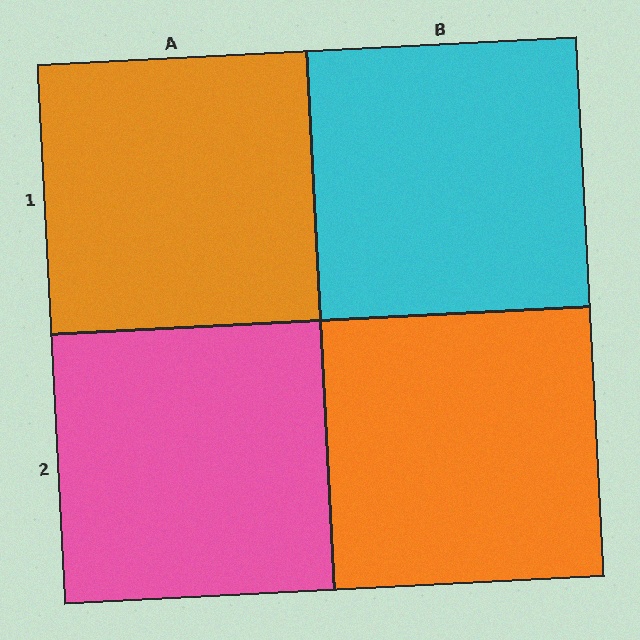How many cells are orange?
2 cells are orange.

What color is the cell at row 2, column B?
Orange.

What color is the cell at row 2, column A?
Pink.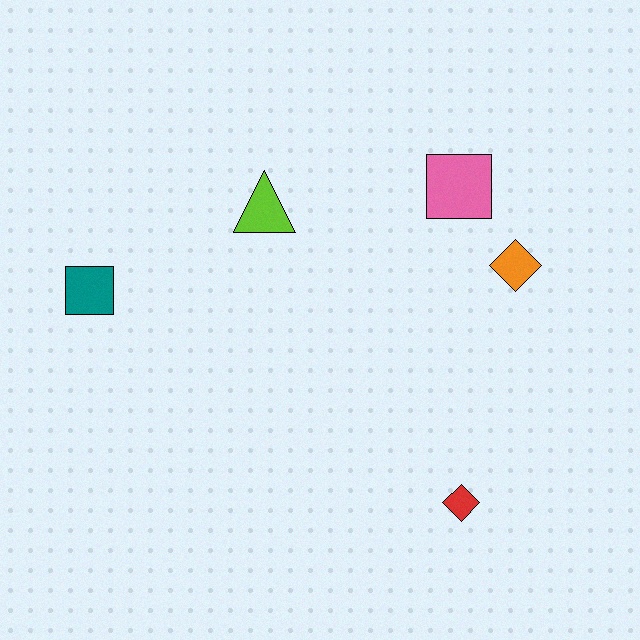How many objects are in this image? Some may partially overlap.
There are 5 objects.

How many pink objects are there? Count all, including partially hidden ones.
There is 1 pink object.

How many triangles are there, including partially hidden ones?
There is 1 triangle.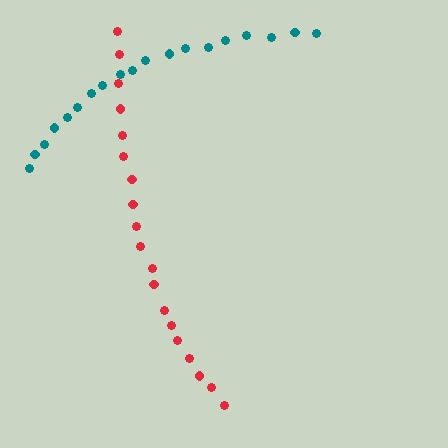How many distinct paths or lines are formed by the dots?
There are 2 distinct paths.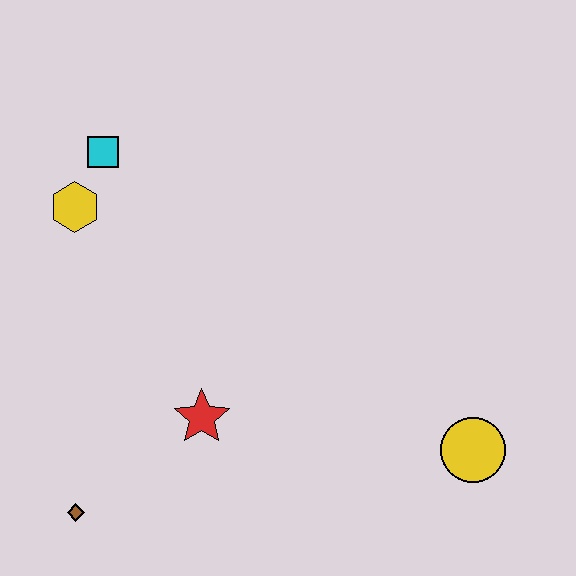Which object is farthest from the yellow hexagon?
The yellow circle is farthest from the yellow hexagon.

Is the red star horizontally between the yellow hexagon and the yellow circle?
Yes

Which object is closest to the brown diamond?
The red star is closest to the brown diamond.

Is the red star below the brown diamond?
No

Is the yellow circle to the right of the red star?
Yes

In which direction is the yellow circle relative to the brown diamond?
The yellow circle is to the right of the brown diamond.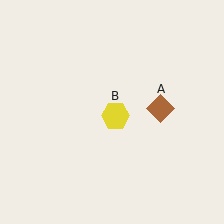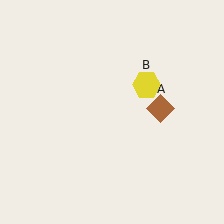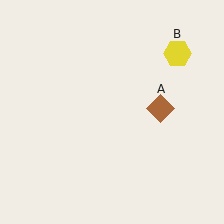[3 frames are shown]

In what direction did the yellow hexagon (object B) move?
The yellow hexagon (object B) moved up and to the right.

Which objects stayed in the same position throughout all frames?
Brown diamond (object A) remained stationary.